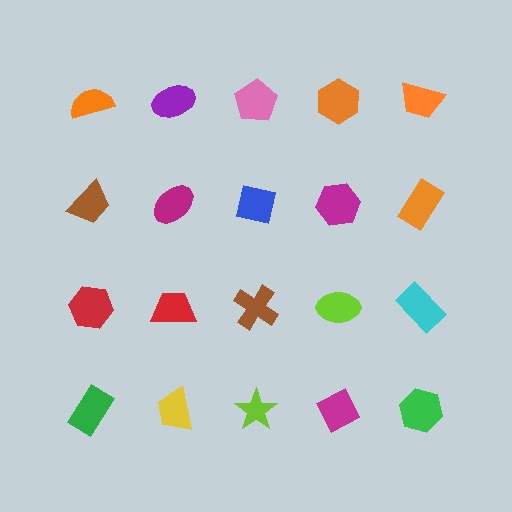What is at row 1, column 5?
An orange trapezoid.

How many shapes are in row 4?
5 shapes.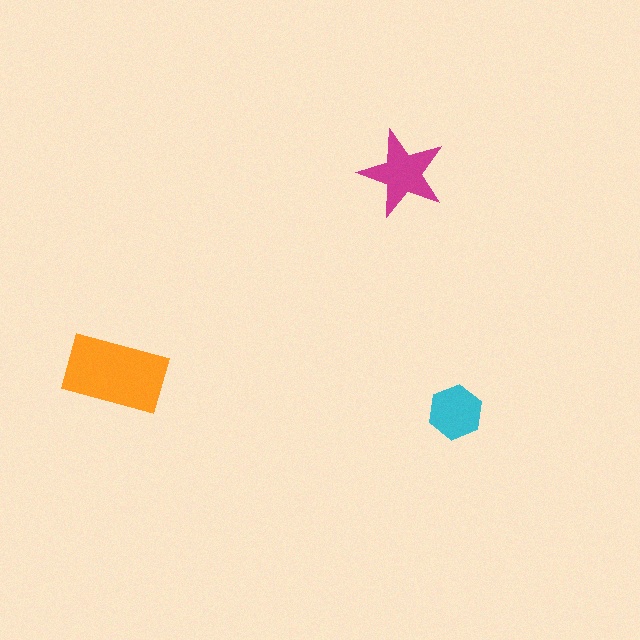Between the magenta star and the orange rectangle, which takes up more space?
The orange rectangle.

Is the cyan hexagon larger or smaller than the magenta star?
Smaller.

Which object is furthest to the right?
The cyan hexagon is rightmost.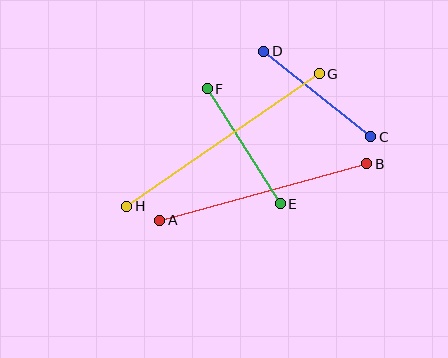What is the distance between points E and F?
The distance is approximately 136 pixels.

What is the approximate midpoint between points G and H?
The midpoint is at approximately (223, 140) pixels.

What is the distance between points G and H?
The distance is approximately 234 pixels.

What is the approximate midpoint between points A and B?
The midpoint is at approximately (263, 192) pixels.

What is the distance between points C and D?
The distance is approximately 137 pixels.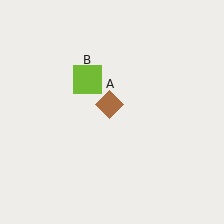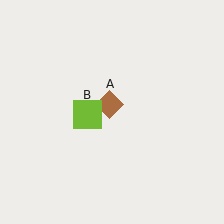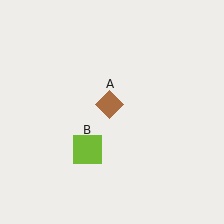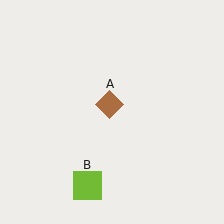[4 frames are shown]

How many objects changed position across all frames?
1 object changed position: lime square (object B).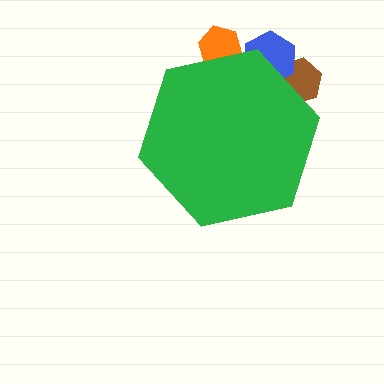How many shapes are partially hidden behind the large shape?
3 shapes are partially hidden.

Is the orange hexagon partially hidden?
Yes, the orange hexagon is partially hidden behind the green hexagon.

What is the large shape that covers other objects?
A green hexagon.